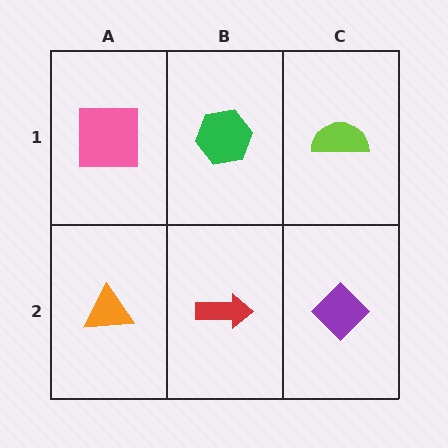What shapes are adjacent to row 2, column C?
A lime semicircle (row 1, column C), a red arrow (row 2, column B).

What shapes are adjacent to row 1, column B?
A red arrow (row 2, column B), a pink square (row 1, column A), a lime semicircle (row 1, column C).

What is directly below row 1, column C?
A purple diamond.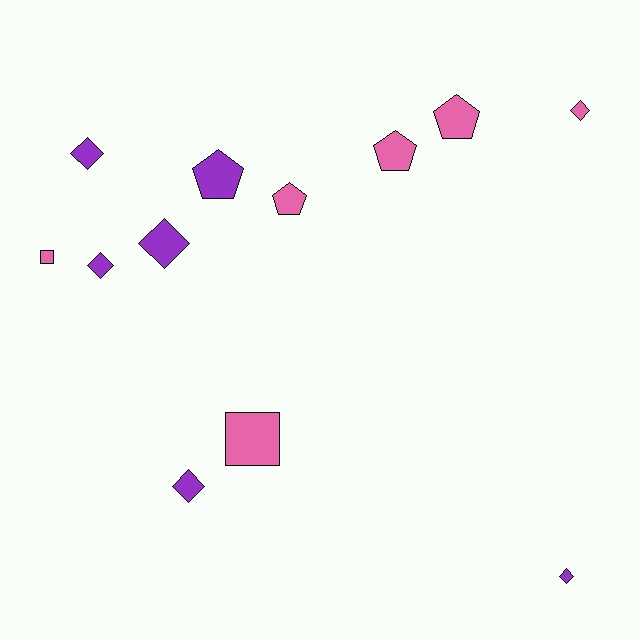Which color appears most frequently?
Pink, with 6 objects.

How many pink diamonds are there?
There is 1 pink diamond.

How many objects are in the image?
There are 12 objects.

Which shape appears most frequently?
Diamond, with 6 objects.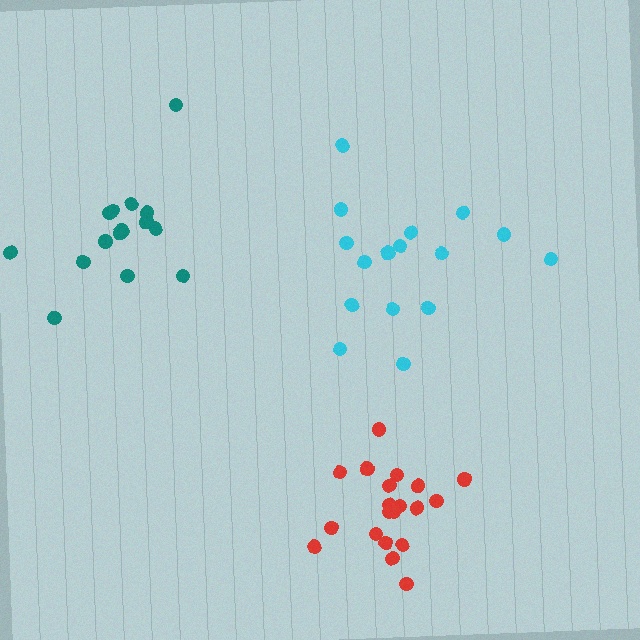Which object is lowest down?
The red cluster is bottommost.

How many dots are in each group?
Group 1: 20 dots, Group 2: 16 dots, Group 3: 15 dots (51 total).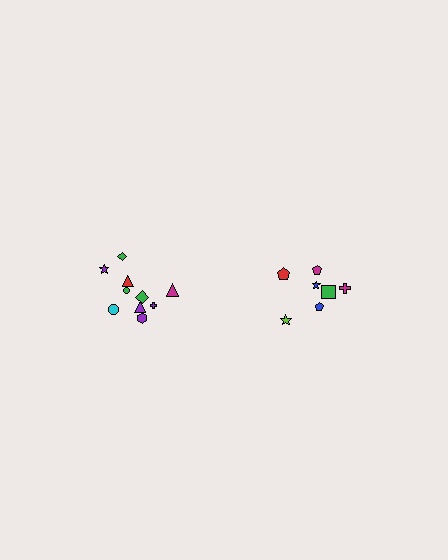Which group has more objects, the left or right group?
The left group.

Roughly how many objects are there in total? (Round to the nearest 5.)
Roughly 15 objects in total.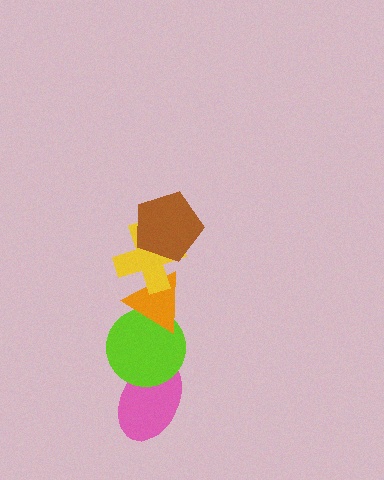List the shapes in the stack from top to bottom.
From top to bottom: the brown pentagon, the yellow cross, the orange triangle, the lime circle, the pink ellipse.